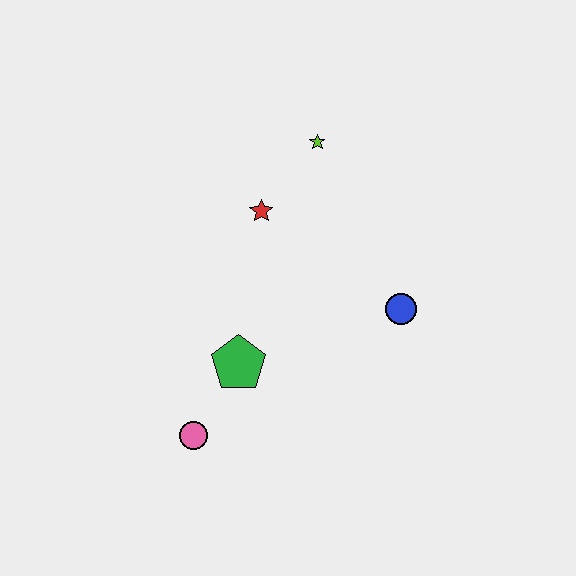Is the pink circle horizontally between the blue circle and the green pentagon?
No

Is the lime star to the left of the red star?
No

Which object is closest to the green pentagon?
The pink circle is closest to the green pentagon.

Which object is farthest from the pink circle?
The lime star is farthest from the pink circle.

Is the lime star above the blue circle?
Yes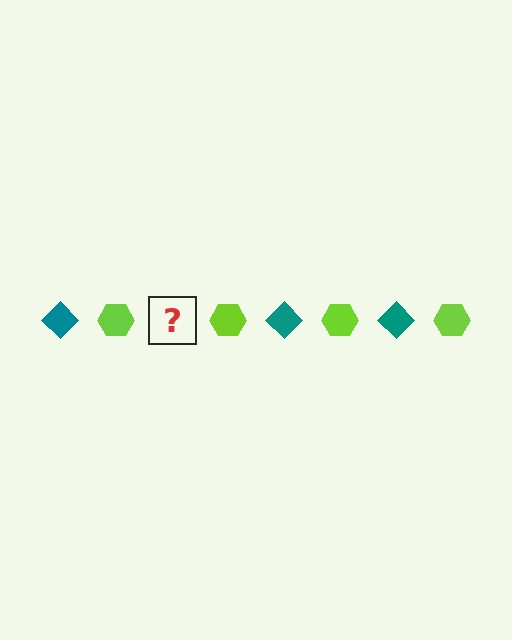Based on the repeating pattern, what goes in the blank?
The blank should be a teal diamond.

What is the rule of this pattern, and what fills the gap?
The rule is that the pattern alternates between teal diamond and lime hexagon. The gap should be filled with a teal diamond.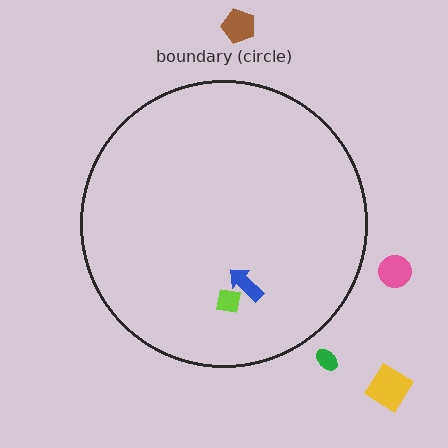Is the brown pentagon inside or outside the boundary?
Outside.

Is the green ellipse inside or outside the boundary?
Outside.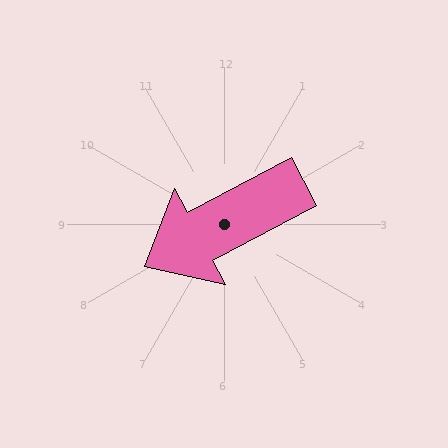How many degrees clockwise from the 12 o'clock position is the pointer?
Approximately 242 degrees.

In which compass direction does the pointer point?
Southwest.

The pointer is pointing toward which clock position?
Roughly 8 o'clock.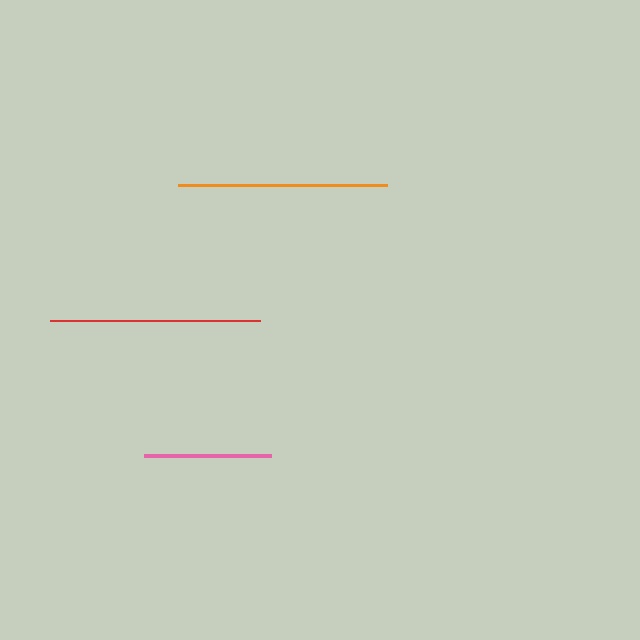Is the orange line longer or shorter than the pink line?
The orange line is longer than the pink line.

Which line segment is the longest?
The red line is the longest at approximately 210 pixels.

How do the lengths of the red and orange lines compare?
The red and orange lines are approximately the same length.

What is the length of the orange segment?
The orange segment is approximately 209 pixels long.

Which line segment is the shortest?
The pink line is the shortest at approximately 127 pixels.